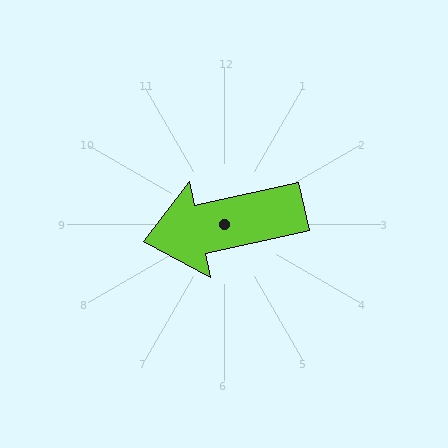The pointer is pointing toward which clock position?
Roughly 9 o'clock.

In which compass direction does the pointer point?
West.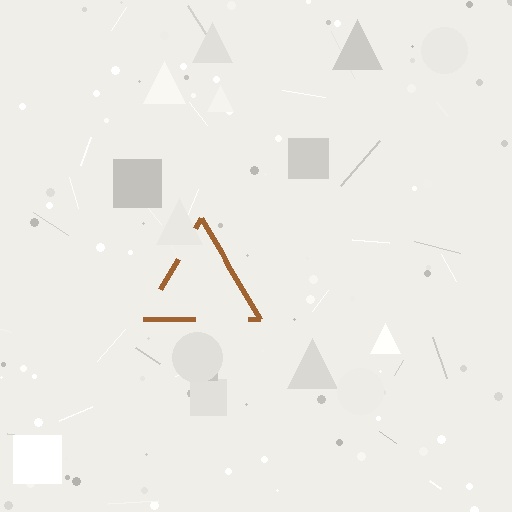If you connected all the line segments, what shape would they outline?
They would outline a triangle.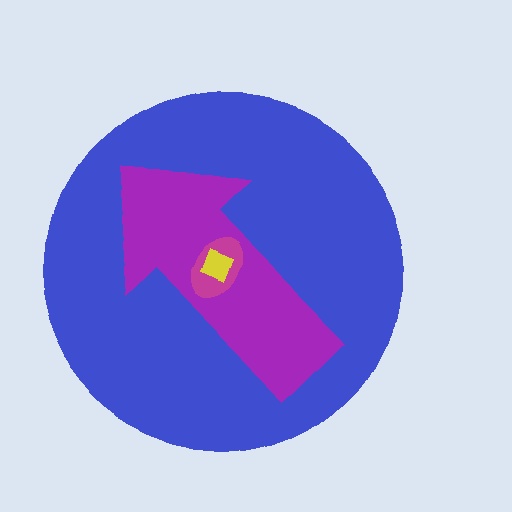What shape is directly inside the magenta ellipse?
The yellow diamond.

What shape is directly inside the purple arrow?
The magenta ellipse.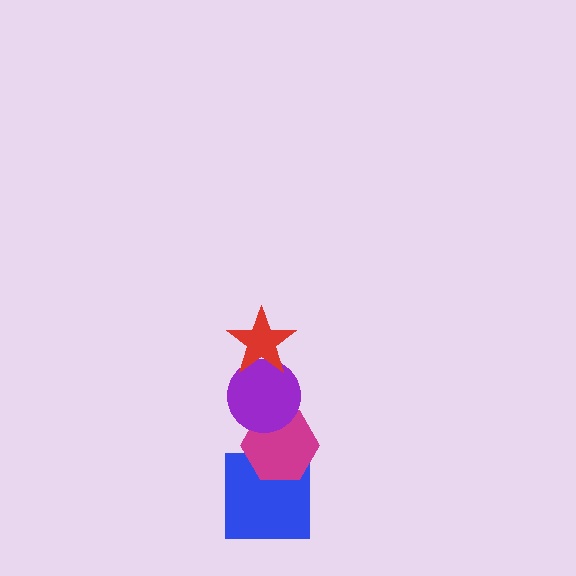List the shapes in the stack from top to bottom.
From top to bottom: the red star, the purple circle, the magenta hexagon, the blue square.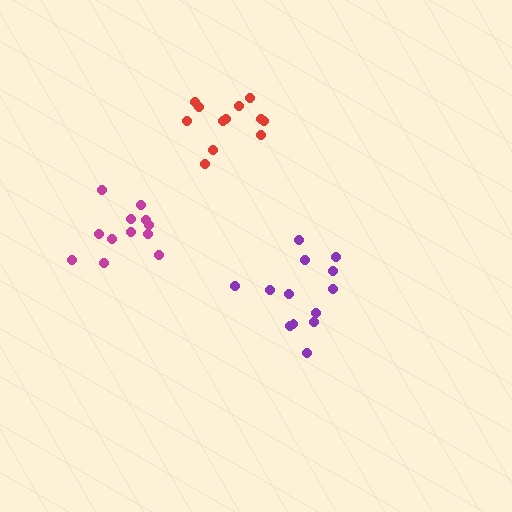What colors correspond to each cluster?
The clusters are colored: red, purple, magenta.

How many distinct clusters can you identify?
There are 3 distinct clusters.